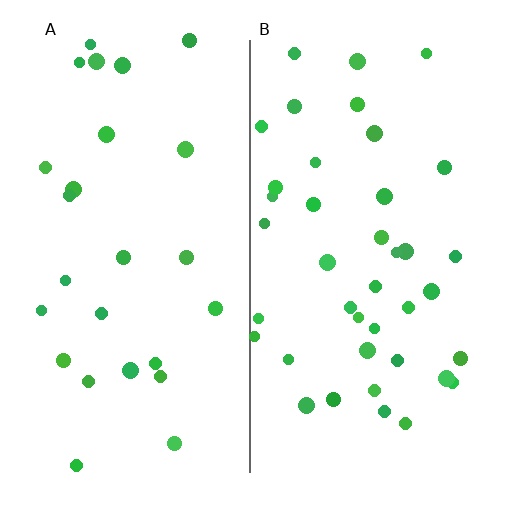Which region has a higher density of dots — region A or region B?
B (the right).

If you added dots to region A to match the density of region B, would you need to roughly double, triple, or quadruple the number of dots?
Approximately double.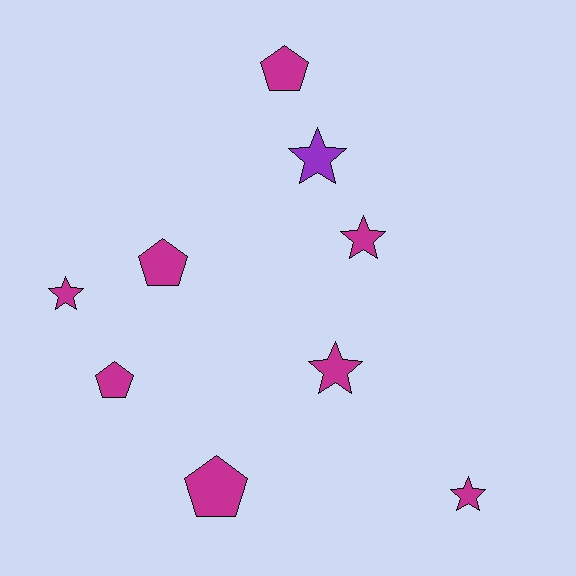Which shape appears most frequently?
Star, with 5 objects.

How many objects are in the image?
There are 9 objects.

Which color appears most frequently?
Magenta, with 8 objects.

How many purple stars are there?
There is 1 purple star.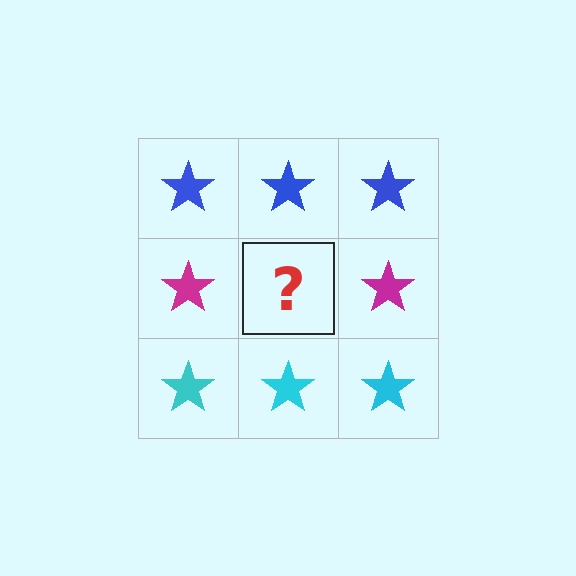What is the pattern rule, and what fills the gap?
The rule is that each row has a consistent color. The gap should be filled with a magenta star.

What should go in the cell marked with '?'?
The missing cell should contain a magenta star.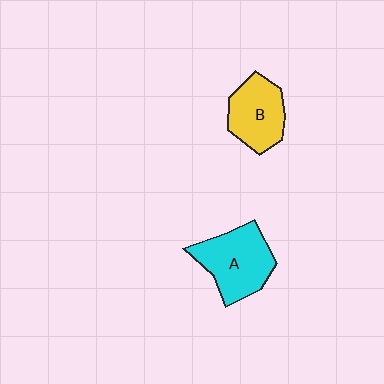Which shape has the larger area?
Shape A (cyan).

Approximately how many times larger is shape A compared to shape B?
Approximately 1.2 times.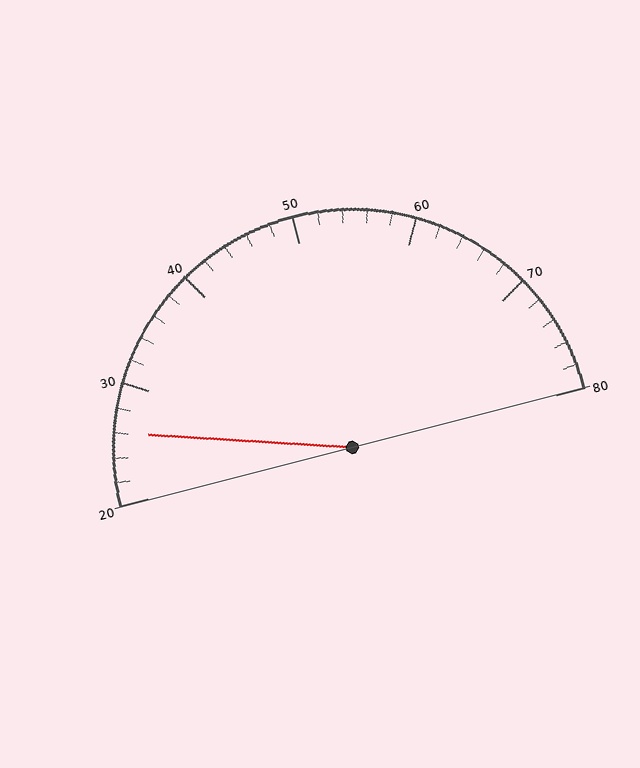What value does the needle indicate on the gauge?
The needle indicates approximately 26.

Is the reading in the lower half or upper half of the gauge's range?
The reading is in the lower half of the range (20 to 80).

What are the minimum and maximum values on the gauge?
The gauge ranges from 20 to 80.